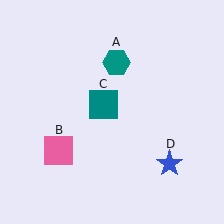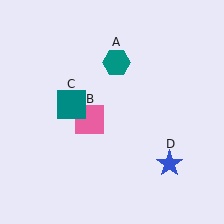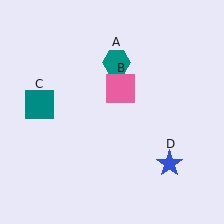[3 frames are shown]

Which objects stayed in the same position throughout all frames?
Teal hexagon (object A) and blue star (object D) remained stationary.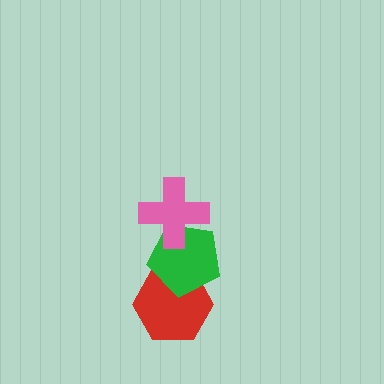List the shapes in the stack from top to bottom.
From top to bottom: the pink cross, the green pentagon, the red hexagon.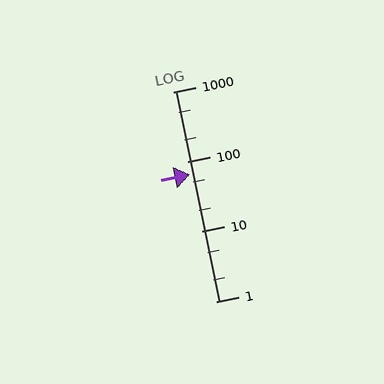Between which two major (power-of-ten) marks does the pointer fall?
The pointer is between 10 and 100.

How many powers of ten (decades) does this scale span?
The scale spans 3 decades, from 1 to 1000.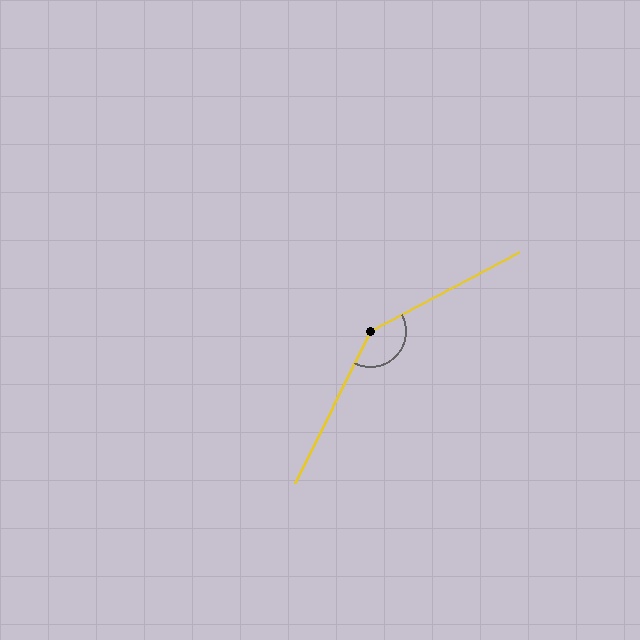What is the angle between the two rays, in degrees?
Approximately 144 degrees.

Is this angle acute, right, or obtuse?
It is obtuse.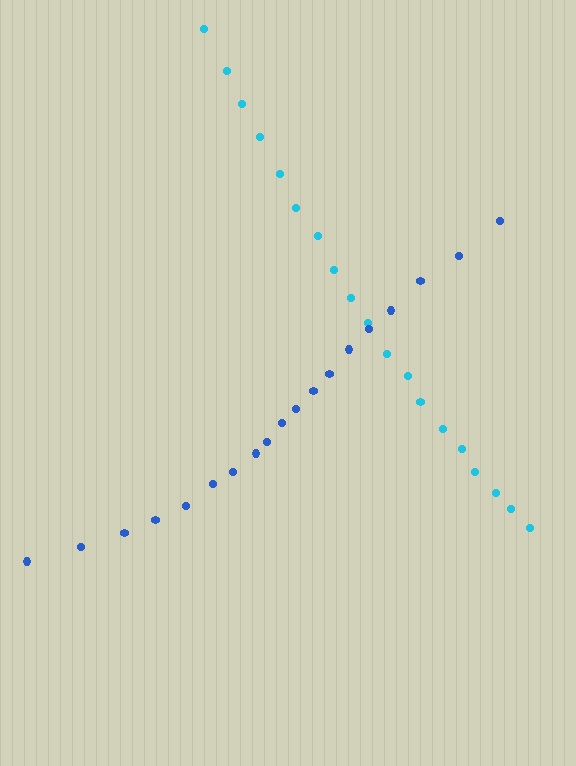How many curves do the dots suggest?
There are 2 distinct paths.